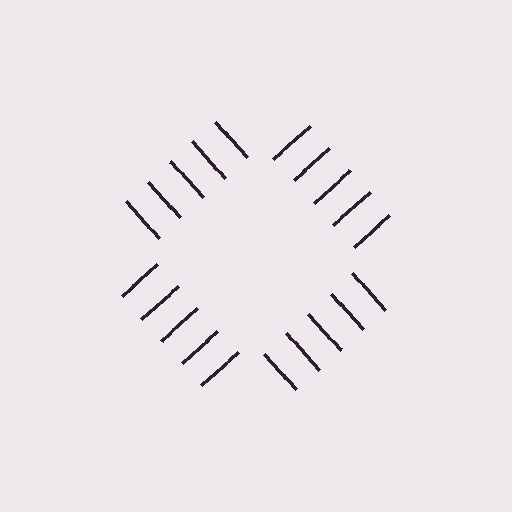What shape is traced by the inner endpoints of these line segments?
An illusory square — the line segments terminate on its edges but no continuous stroke is drawn.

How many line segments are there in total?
20 — 5 along each of the 4 edges.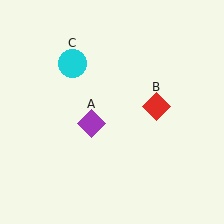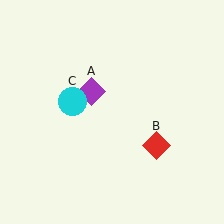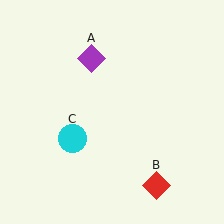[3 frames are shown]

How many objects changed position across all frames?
3 objects changed position: purple diamond (object A), red diamond (object B), cyan circle (object C).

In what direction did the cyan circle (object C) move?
The cyan circle (object C) moved down.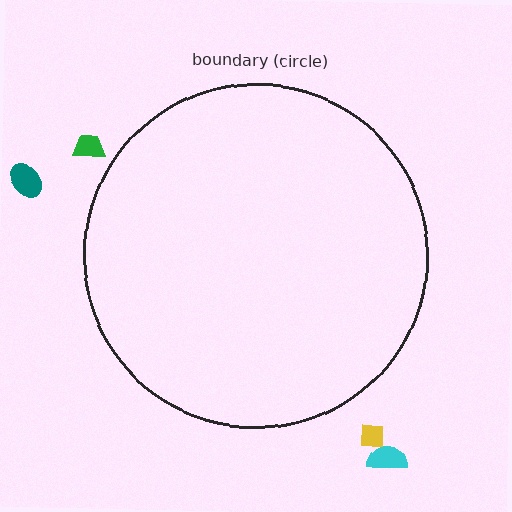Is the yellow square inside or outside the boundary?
Outside.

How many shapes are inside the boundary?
0 inside, 4 outside.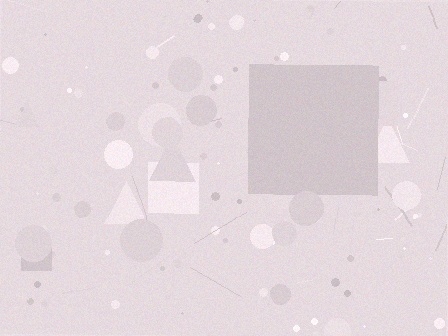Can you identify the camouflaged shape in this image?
The camouflaged shape is a square.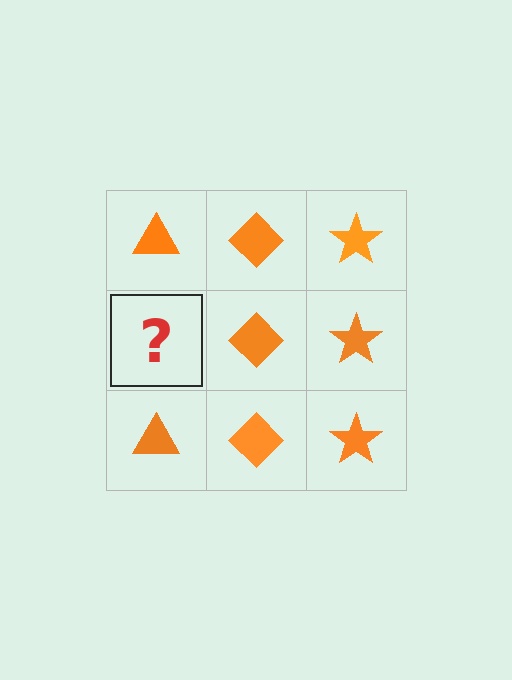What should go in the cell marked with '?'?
The missing cell should contain an orange triangle.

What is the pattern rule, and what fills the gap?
The rule is that each column has a consistent shape. The gap should be filled with an orange triangle.